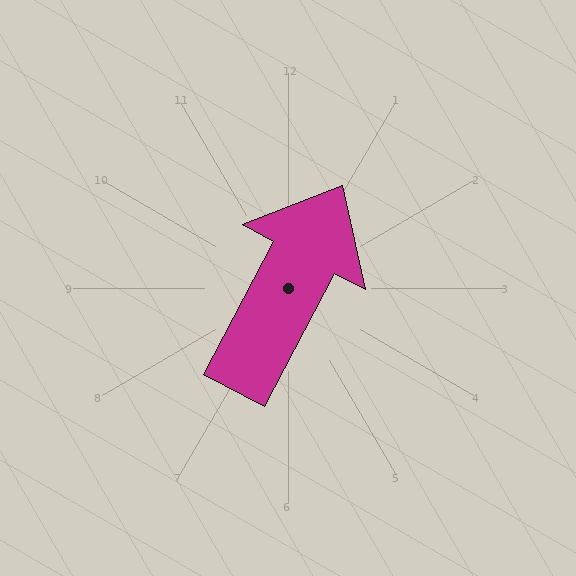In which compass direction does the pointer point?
Northeast.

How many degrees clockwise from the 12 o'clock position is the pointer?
Approximately 28 degrees.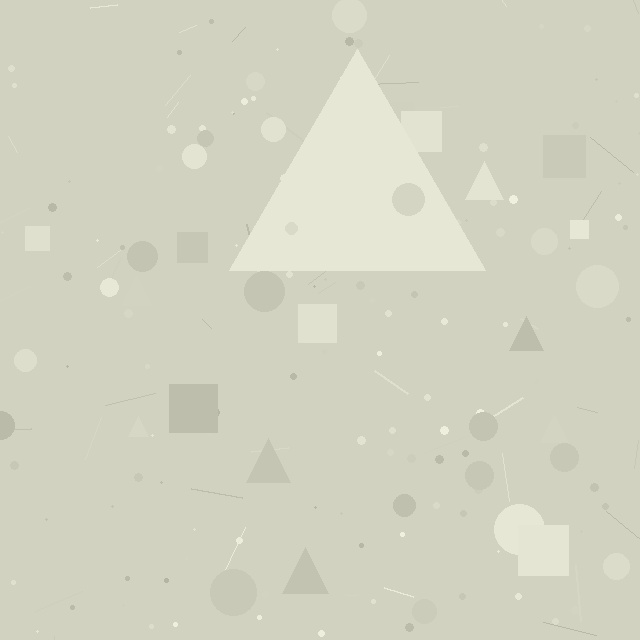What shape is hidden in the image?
A triangle is hidden in the image.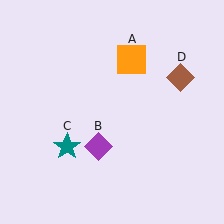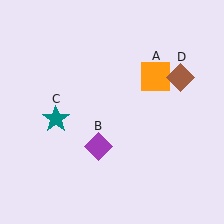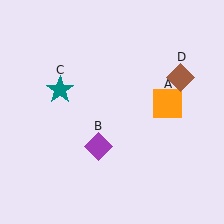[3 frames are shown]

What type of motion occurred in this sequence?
The orange square (object A), teal star (object C) rotated clockwise around the center of the scene.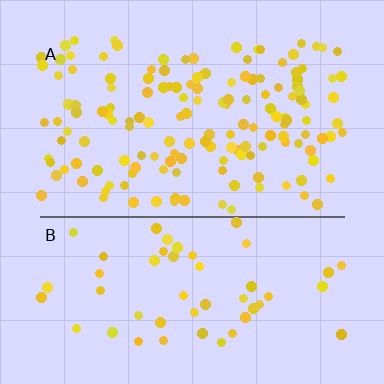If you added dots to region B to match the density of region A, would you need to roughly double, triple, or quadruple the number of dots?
Approximately triple.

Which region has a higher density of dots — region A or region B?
A (the top).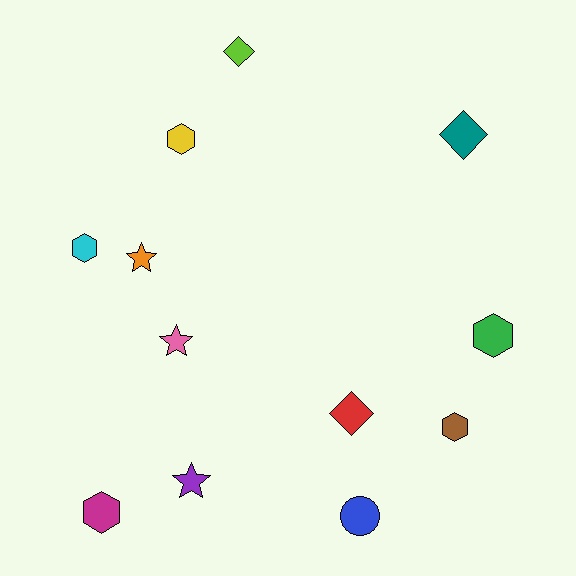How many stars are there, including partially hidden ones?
There are 3 stars.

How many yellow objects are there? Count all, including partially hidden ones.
There is 1 yellow object.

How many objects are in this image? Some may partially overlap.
There are 12 objects.